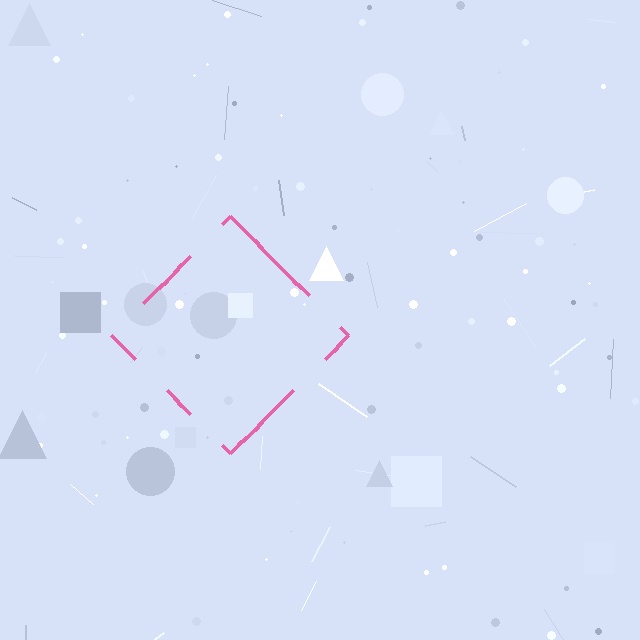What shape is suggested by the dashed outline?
The dashed outline suggests a diamond.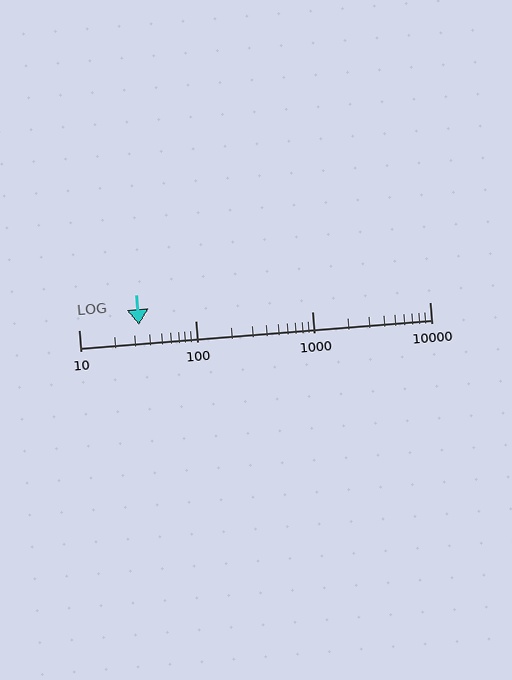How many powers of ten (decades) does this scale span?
The scale spans 3 decades, from 10 to 10000.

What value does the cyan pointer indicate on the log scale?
The pointer indicates approximately 33.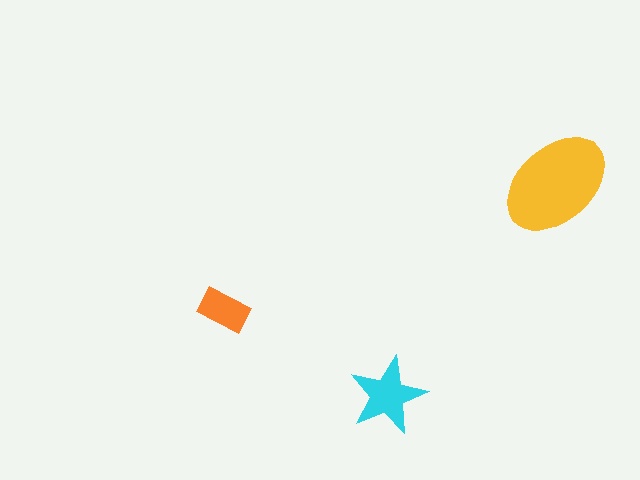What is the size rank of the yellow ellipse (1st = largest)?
1st.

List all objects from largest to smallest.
The yellow ellipse, the cyan star, the orange rectangle.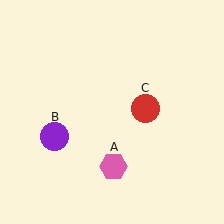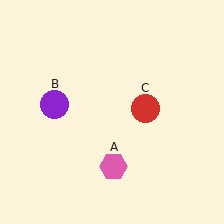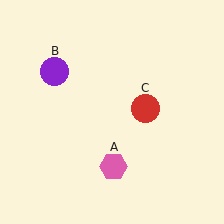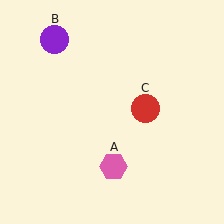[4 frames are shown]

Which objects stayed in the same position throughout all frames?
Pink hexagon (object A) and red circle (object C) remained stationary.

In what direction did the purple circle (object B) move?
The purple circle (object B) moved up.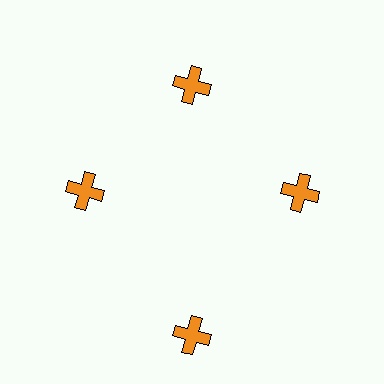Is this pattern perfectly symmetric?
No. The 4 orange crosses are arranged in a ring, but one element near the 6 o'clock position is pushed outward from the center, breaking the 4-fold rotational symmetry.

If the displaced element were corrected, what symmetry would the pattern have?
It would have 4-fold rotational symmetry — the pattern would map onto itself every 90 degrees.